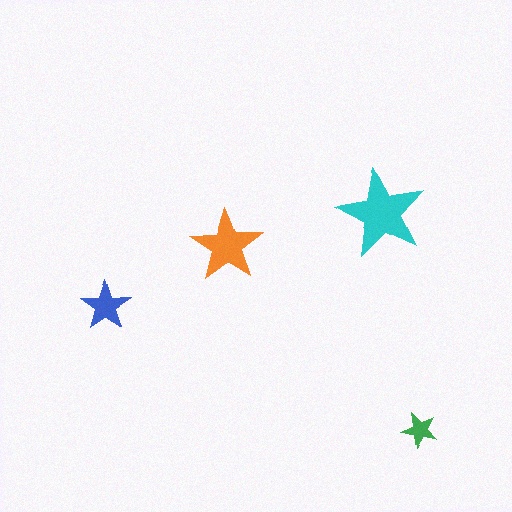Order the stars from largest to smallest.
the cyan one, the orange one, the blue one, the green one.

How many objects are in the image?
There are 4 objects in the image.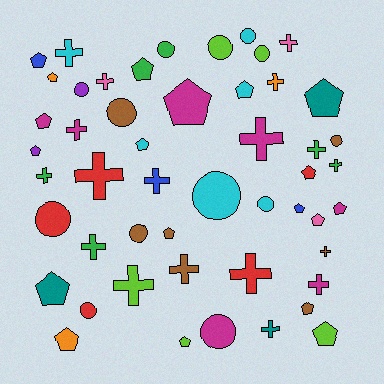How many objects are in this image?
There are 50 objects.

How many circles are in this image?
There are 13 circles.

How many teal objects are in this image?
There are 3 teal objects.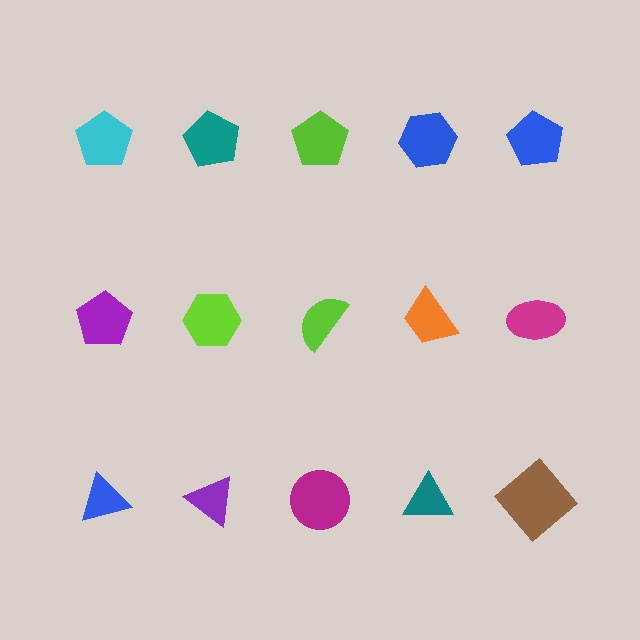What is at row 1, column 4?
A blue hexagon.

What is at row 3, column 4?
A teal triangle.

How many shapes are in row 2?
5 shapes.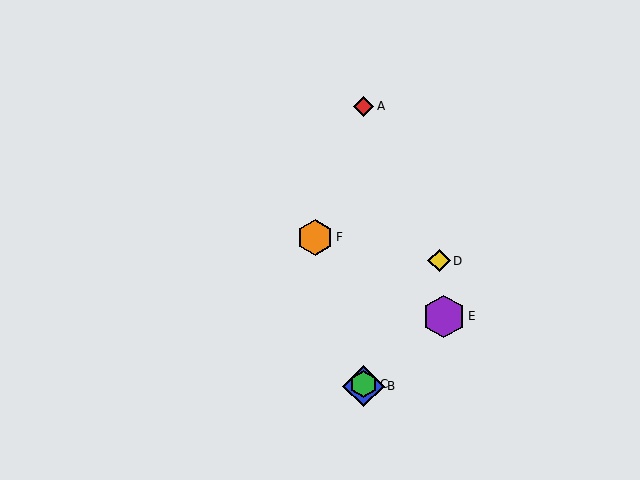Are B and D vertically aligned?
No, B is at x≈364 and D is at x≈439.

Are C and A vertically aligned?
Yes, both are at x≈364.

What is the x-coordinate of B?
Object B is at x≈364.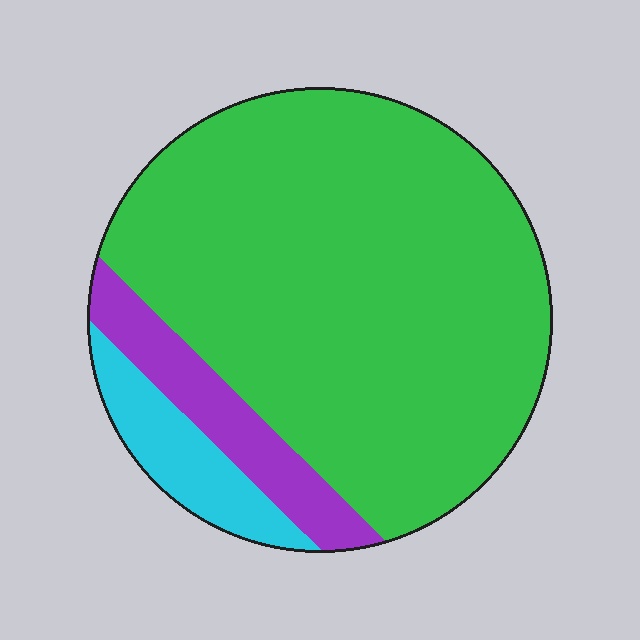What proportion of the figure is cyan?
Cyan takes up less than a sixth of the figure.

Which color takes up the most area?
Green, at roughly 80%.